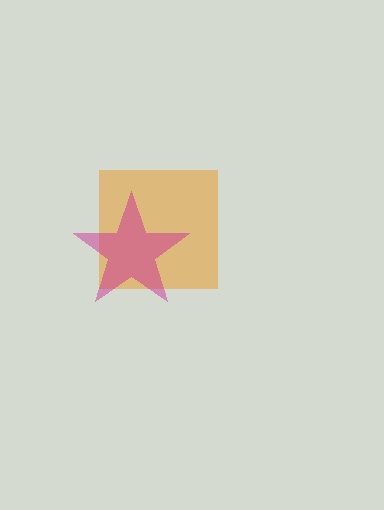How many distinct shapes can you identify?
There are 2 distinct shapes: an orange square, a magenta star.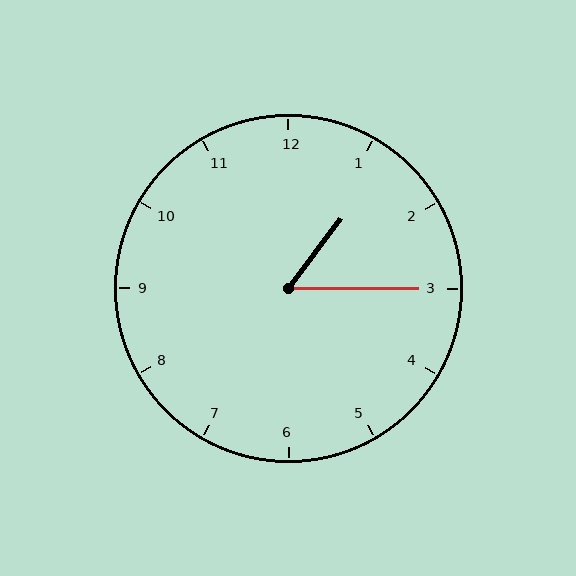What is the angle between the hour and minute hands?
Approximately 52 degrees.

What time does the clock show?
1:15.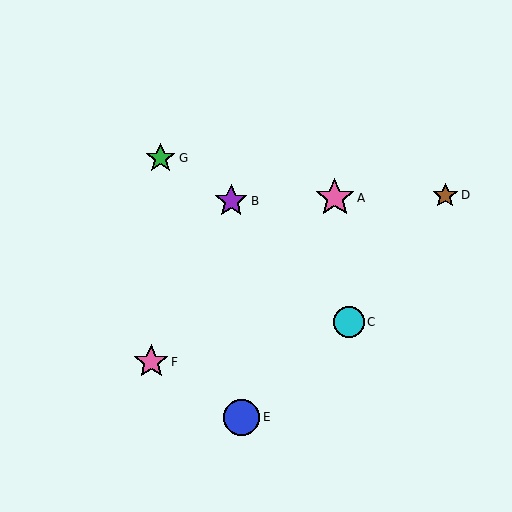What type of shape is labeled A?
Shape A is a pink star.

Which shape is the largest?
The pink star (labeled A) is the largest.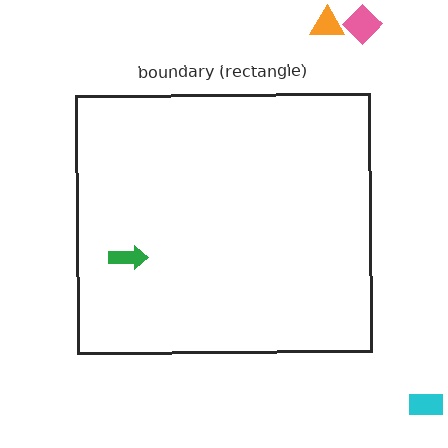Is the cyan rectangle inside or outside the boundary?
Outside.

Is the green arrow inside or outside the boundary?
Inside.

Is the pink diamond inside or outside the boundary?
Outside.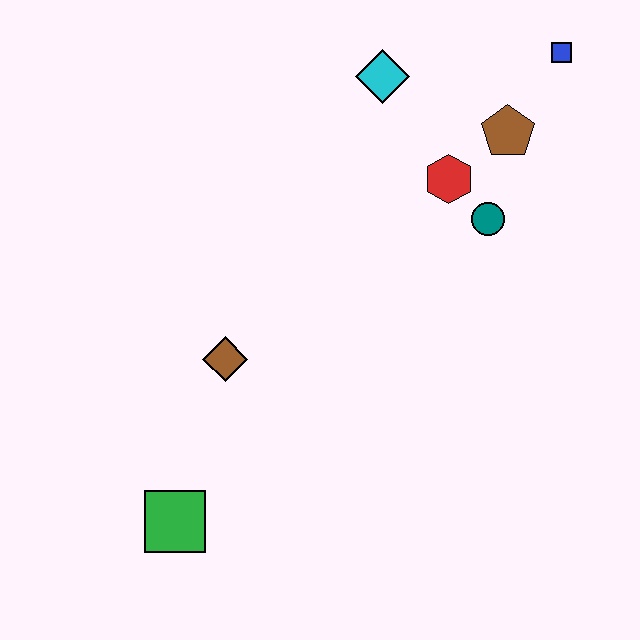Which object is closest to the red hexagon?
The teal circle is closest to the red hexagon.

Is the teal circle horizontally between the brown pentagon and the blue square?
No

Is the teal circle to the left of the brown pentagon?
Yes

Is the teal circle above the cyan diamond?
No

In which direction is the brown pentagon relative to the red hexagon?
The brown pentagon is to the right of the red hexagon.